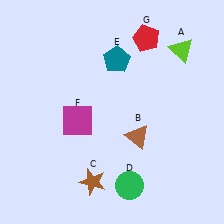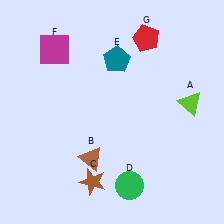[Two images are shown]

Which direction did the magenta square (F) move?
The magenta square (F) moved up.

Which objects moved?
The objects that moved are: the lime triangle (A), the brown triangle (B), the magenta square (F).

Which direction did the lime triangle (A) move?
The lime triangle (A) moved down.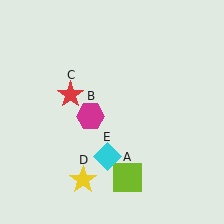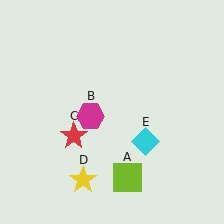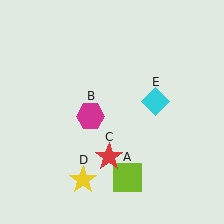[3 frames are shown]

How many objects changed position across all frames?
2 objects changed position: red star (object C), cyan diamond (object E).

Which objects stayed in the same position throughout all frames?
Lime square (object A) and magenta hexagon (object B) and yellow star (object D) remained stationary.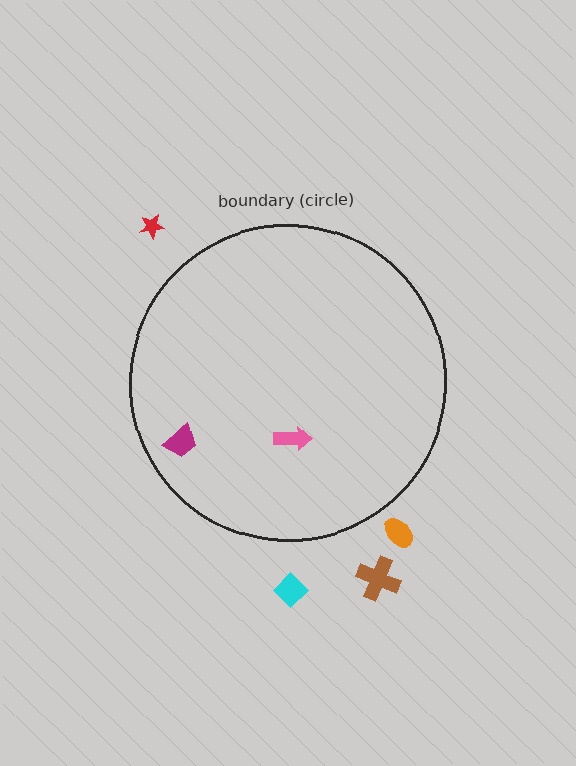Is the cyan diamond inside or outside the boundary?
Outside.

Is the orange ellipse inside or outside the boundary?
Outside.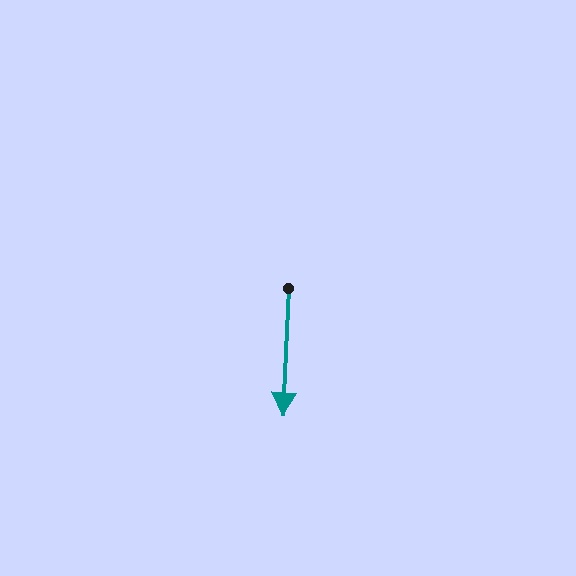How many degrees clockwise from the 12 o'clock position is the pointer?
Approximately 182 degrees.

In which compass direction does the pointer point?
South.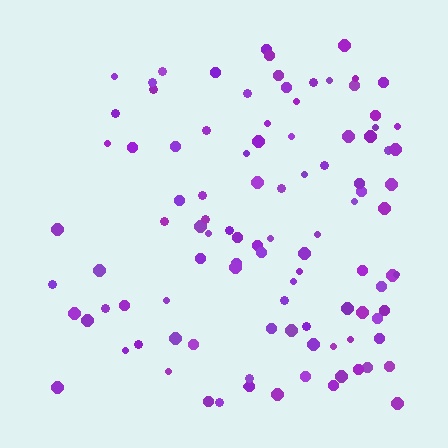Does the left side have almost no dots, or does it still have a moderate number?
Still a moderate number, just noticeably fewer than the right.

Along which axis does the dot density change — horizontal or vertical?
Horizontal.